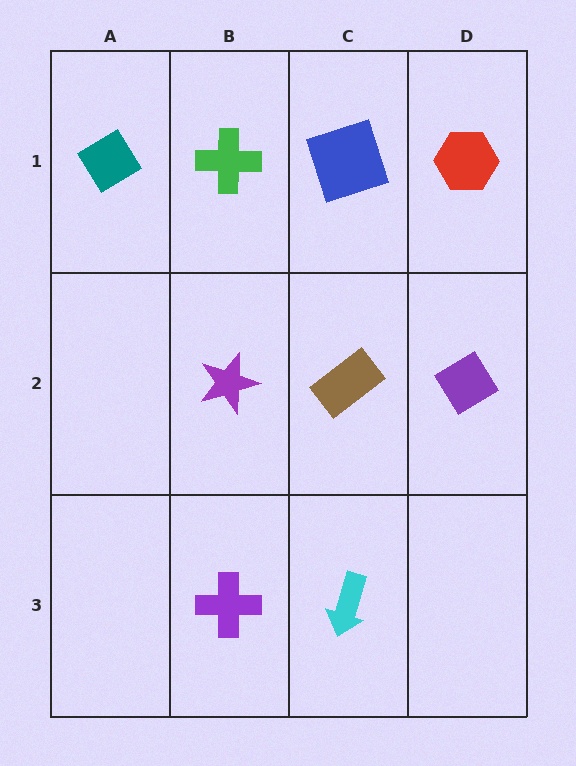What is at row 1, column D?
A red hexagon.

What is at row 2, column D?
A purple diamond.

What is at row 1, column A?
A teal diamond.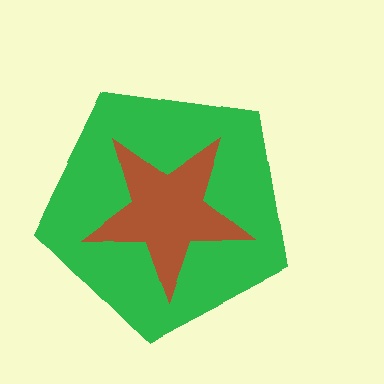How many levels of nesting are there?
2.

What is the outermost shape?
The green pentagon.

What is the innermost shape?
The brown star.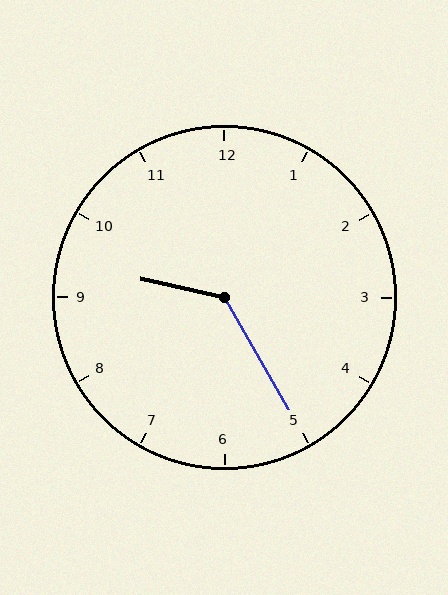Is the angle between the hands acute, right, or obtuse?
It is obtuse.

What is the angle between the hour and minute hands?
Approximately 132 degrees.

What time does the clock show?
9:25.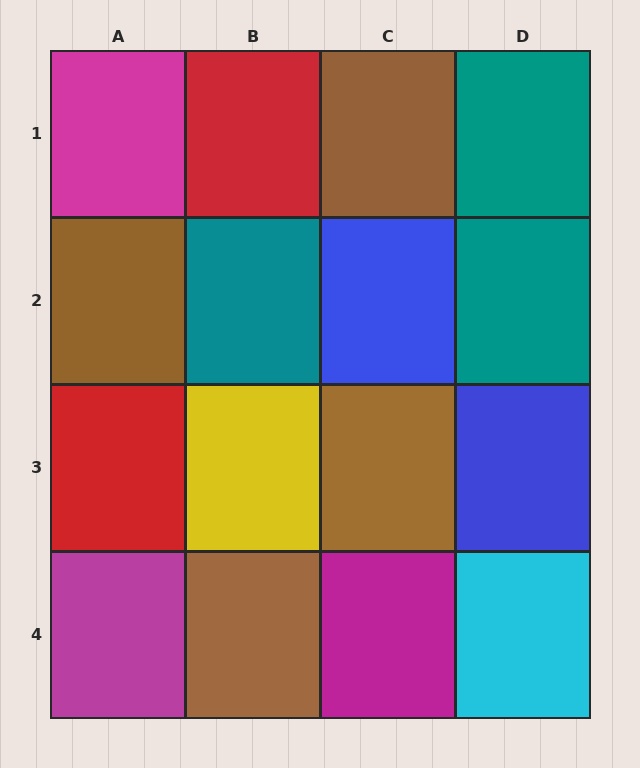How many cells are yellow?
1 cell is yellow.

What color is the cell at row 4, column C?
Magenta.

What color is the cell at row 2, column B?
Teal.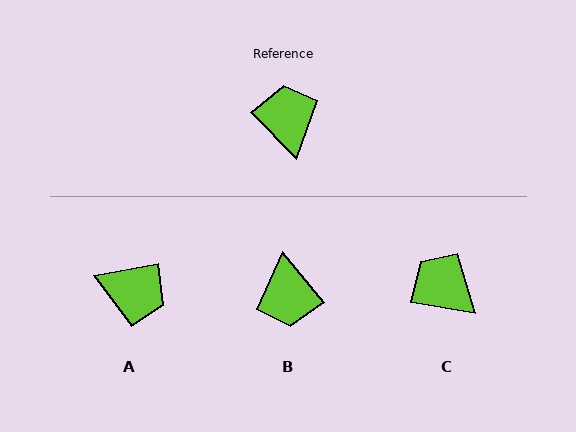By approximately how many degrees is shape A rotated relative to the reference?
Approximately 123 degrees clockwise.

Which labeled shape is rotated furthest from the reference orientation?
B, about 176 degrees away.